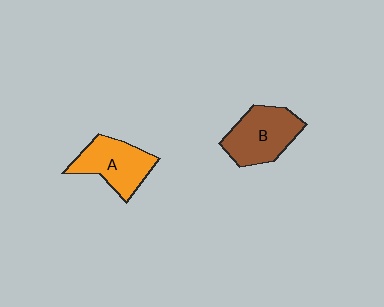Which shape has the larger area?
Shape B (brown).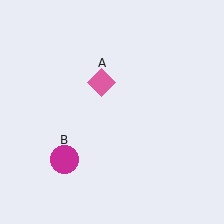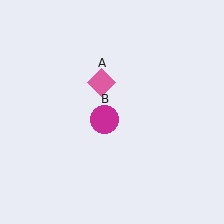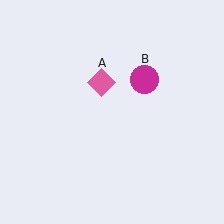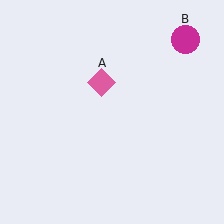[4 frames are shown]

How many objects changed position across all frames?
1 object changed position: magenta circle (object B).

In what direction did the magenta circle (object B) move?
The magenta circle (object B) moved up and to the right.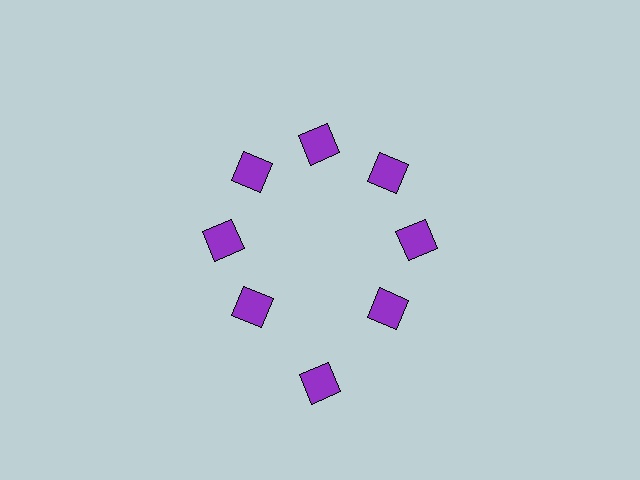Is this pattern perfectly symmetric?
No. The 8 purple diamonds are arranged in a ring, but one element near the 6 o'clock position is pushed outward from the center, breaking the 8-fold rotational symmetry.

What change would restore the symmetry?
The symmetry would be restored by moving it inward, back onto the ring so that all 8 diamonds sit at equal angles and equal distance from the center.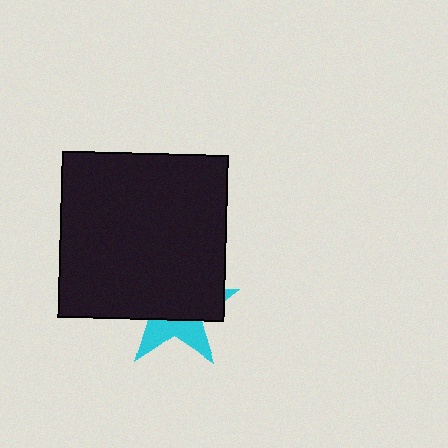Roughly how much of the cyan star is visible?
A small part of it is visible (roughly 35%).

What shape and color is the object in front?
The object in front is a black square.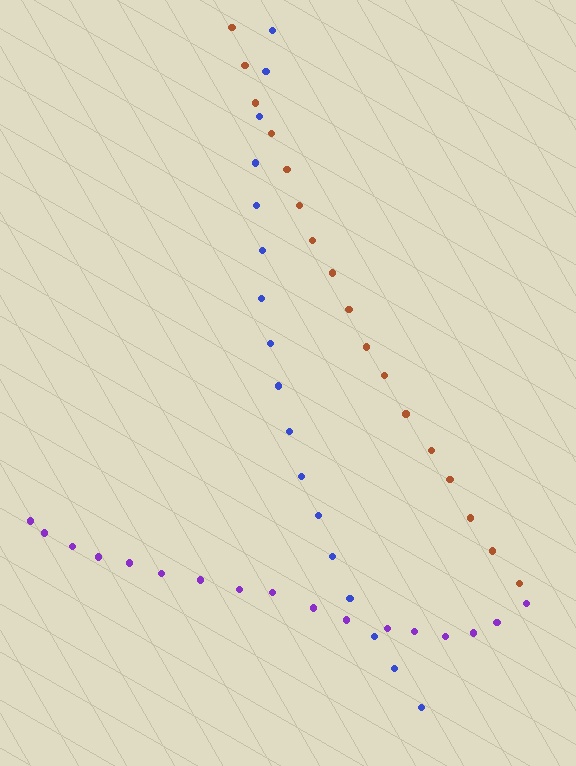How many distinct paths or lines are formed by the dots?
There are 3 distinct paths.